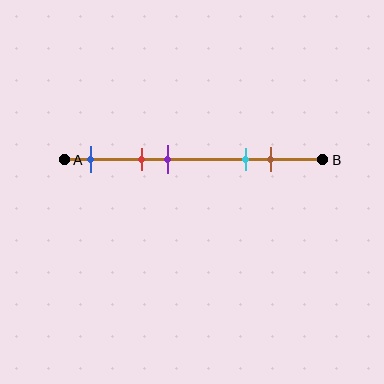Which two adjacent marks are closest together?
The red and purple marks are the closest adjacent pair.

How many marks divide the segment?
There are 5 marks dividing the segment.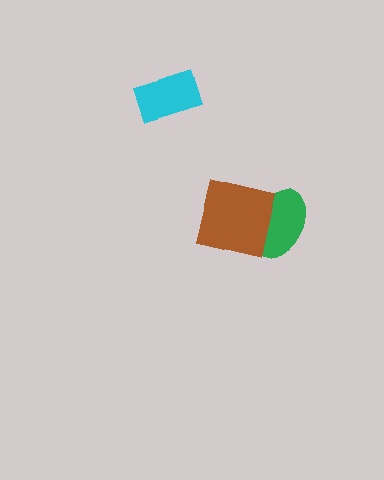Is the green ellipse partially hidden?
Yes, it is partially covered by another shape.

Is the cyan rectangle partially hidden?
No, no other shape covers it.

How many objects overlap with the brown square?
1 object overlaps with the brown square.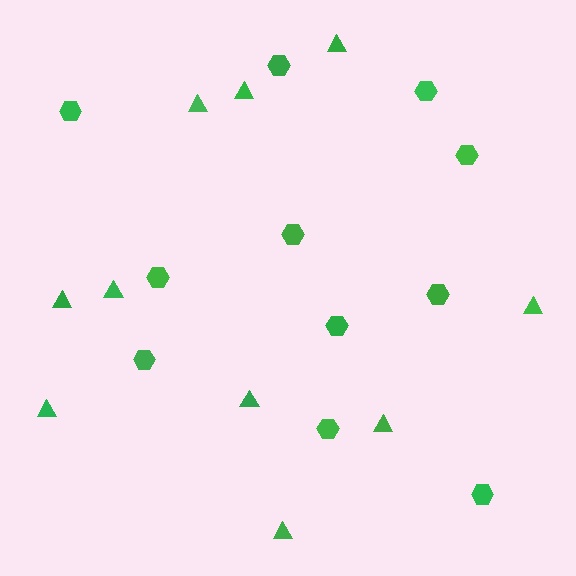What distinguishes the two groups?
There are 2 groups: one group of triangles (10) and one group of hexagons (11).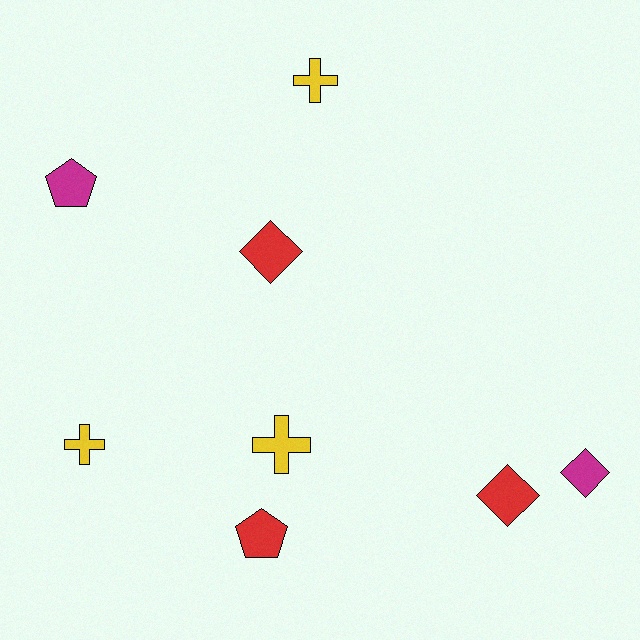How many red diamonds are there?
There are 2 red diamonds.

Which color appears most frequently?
Red, with 3 objects.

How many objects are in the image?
There are 8 objects.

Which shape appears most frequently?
Cross, with 3 objects.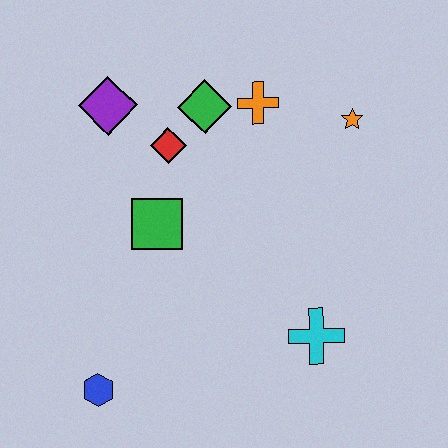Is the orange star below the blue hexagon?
No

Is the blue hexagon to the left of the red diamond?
Yes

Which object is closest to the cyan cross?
The green square is closest to the cyan cross.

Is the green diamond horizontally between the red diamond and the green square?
No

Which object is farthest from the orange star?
The blue hexagon is farthest from the orange star.